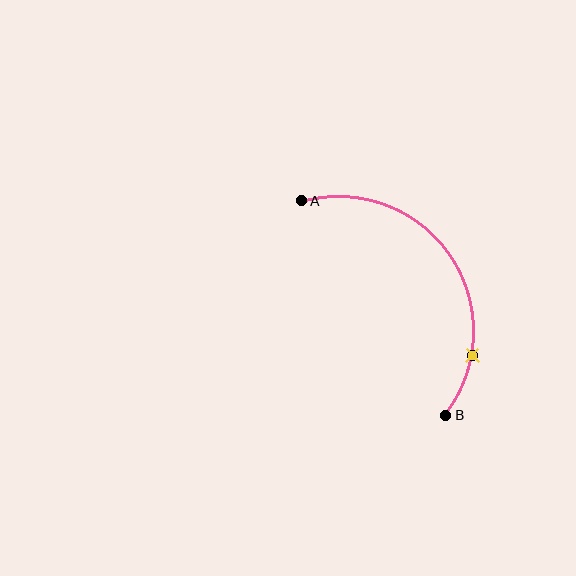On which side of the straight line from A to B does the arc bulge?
The arc bulges above and to the right of the straight line connecting A and B.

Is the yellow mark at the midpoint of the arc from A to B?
No. The yellow mark lies on the arc but is closer to endpoint B. The arc midpoint would be at the point on the curve equidistant along the arc from both A and B.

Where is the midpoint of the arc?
The arc midpoint is the point on the curve farthest from the straight line joining A and B. It sits above and to the right of that line.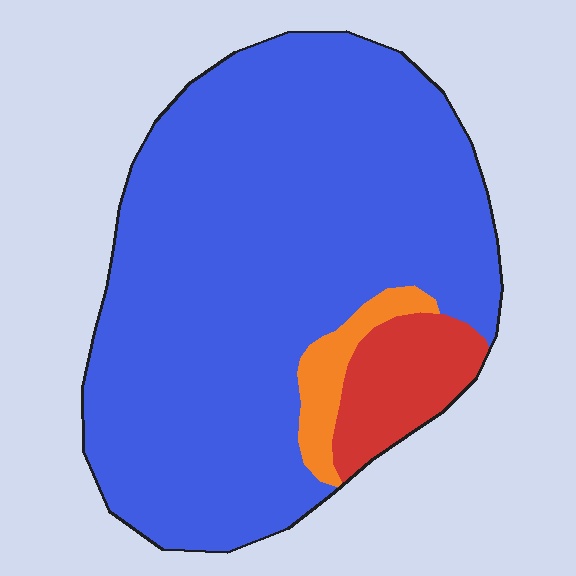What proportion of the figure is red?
Red takes up less than a sixth of the figure.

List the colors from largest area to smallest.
From largest to smallest: blue, red, orange.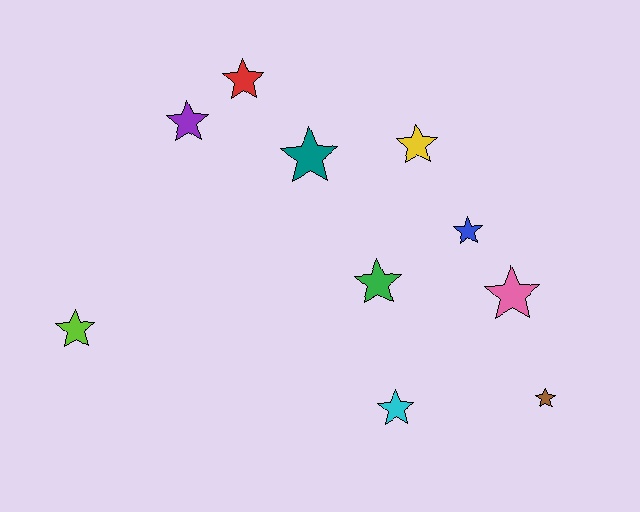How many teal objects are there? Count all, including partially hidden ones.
There is 1 teal object.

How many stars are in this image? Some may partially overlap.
There are 10 stars.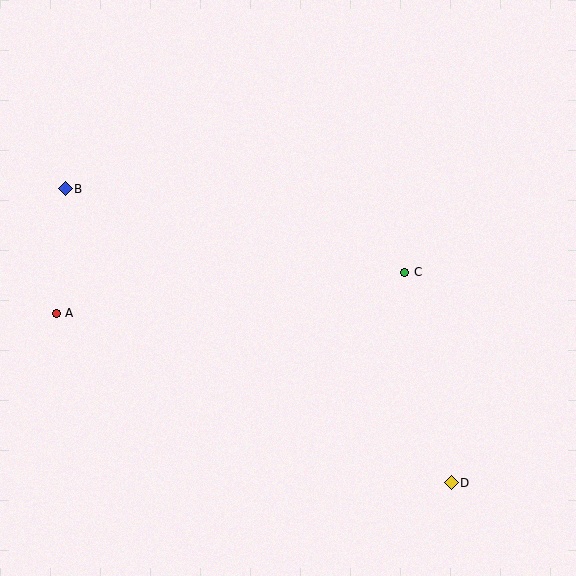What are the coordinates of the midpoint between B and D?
The midpoint between B and D is at (258, 336).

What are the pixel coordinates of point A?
Point A is at (56, 313).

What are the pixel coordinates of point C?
Point C is at (405, 272).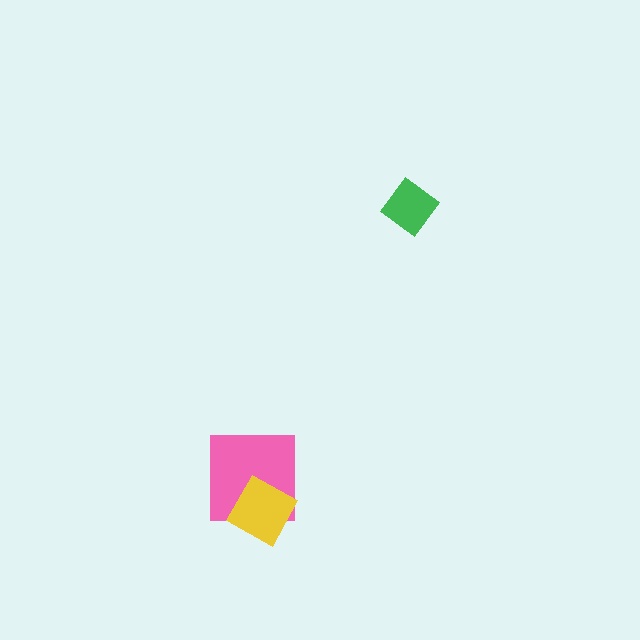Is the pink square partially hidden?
Yes, it is partially covered by another shape.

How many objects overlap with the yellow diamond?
1 object overlaps with the yellow diamond.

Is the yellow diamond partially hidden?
No, no other shape covers it.